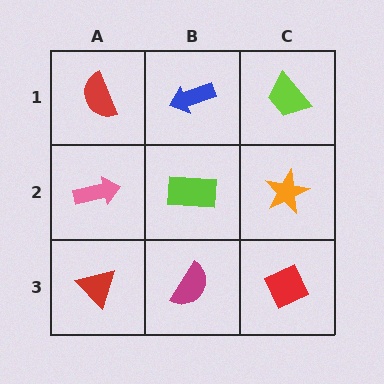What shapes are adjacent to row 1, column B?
A lime rectangle (row 2, column B), a red semicircle (row 1, column A), a lime trapezoid (row 1, column C).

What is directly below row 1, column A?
A pink arrow.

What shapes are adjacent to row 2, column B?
A blue arrow (row 1, column B), a magenta semicircle (row 3, column B), a pink arrow (row 2, column A), an orange star (row 2, column C).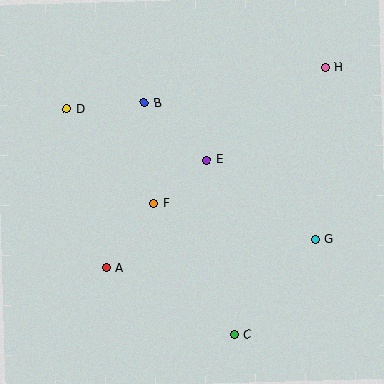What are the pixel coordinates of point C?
Point C is at (234, 335).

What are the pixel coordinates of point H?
Point H is at (325, 68).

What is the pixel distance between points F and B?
The distance between F and B is 101 pixels.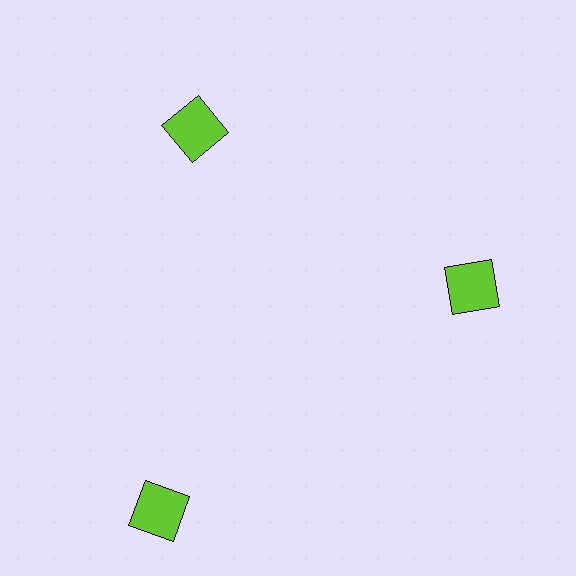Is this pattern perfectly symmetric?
No. The 3 lime squares are arranged in a ring, but one element near the 7 o'clock position is pushed outward from the center, breaking the 3-fold rotational symmetry.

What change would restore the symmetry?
The symmetry would be restored by moving it inward, back onto the ring so that all 3 squares sit at equal angles and equal distance from the center.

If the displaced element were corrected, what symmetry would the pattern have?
It would have 3-fold rotational symmetry — the pattern would map onto itself every 120 degrees.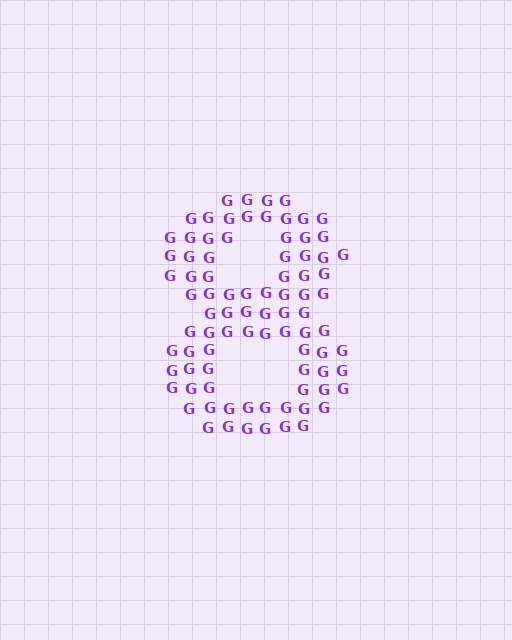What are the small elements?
The small elements are letter G's.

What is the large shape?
The large shape is the digit 8.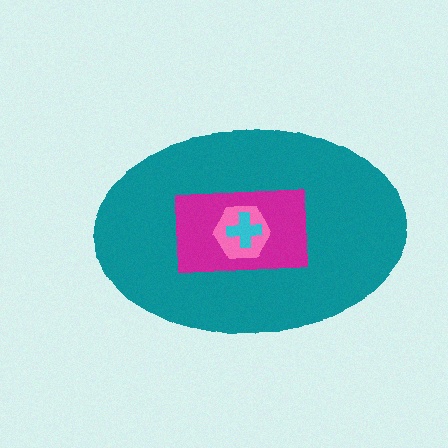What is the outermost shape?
The teal ellipse.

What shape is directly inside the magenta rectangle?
The pink hexagon.